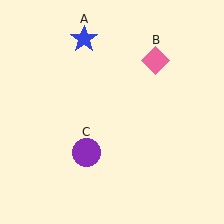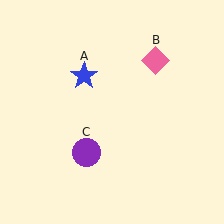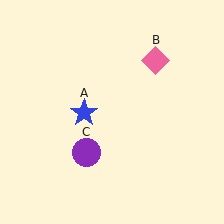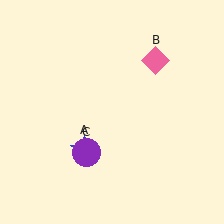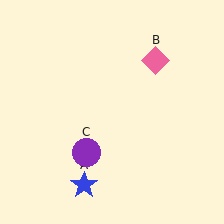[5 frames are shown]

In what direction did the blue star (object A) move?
The blue star (object A) moved down.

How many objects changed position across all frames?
1 object changed position: blue star (object A).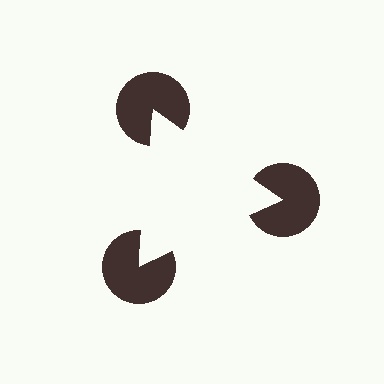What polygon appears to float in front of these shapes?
An illusory triangle — its edges are inferred from the aligned wedge cuts in the pac-man discs, not physically drawn.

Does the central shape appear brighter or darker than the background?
It typically appears slightly brighter than the background, even though no actual brightness change is drawn.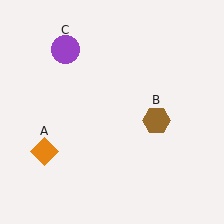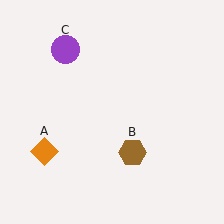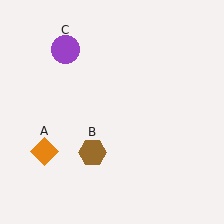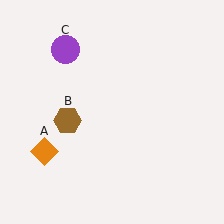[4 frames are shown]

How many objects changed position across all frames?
1 object changed position: brown hexagon (object B).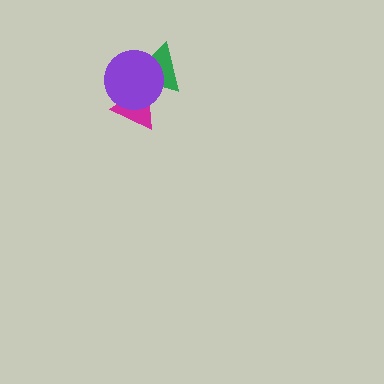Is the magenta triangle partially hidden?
Yes, it is partially covered by another shape.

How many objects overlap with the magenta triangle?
2 objects overlap with the magenta triangle.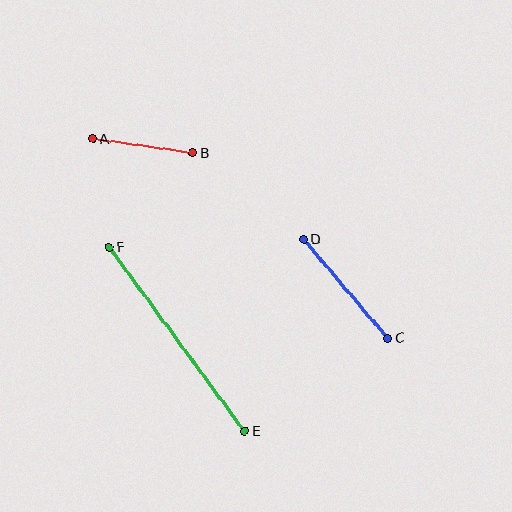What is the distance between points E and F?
The distance is approximately 228 pixels.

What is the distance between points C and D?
The distance is approximately 130 pixels.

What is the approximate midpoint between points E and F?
The midpoint is at approximately (177, 339) pixels.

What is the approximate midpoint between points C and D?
The midpoint is at approximately (346, 289) pixels.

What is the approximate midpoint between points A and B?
The midpoint is at approximately (143, 146) pixels.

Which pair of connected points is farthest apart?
Points E and F are farthest apart.